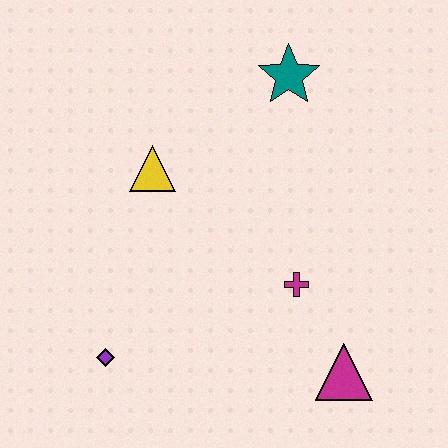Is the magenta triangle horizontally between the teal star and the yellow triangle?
No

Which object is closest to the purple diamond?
The yellow triangle is closest to the purple diamond.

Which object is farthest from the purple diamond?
The teal star is farthest from the purple diamond.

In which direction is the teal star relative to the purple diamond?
The teal star is above the purple diamond.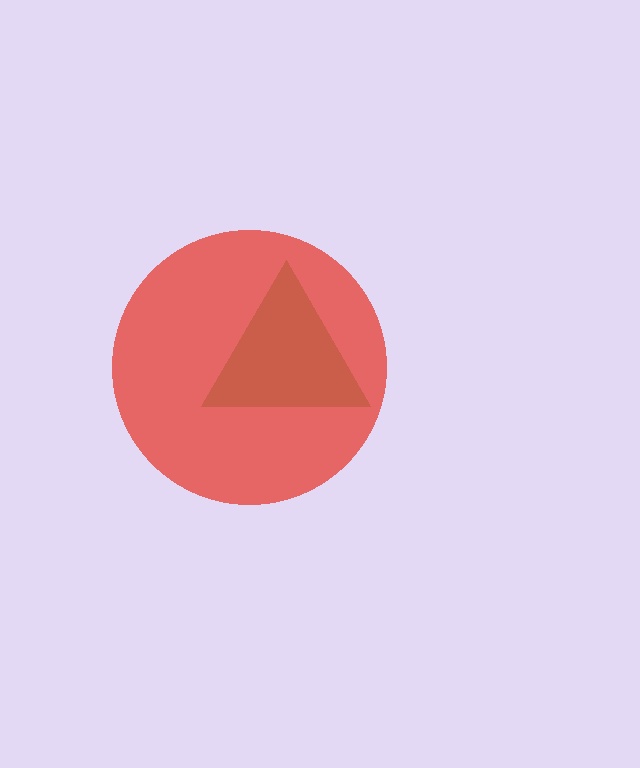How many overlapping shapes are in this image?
There are 2 overlapping shapes in the image.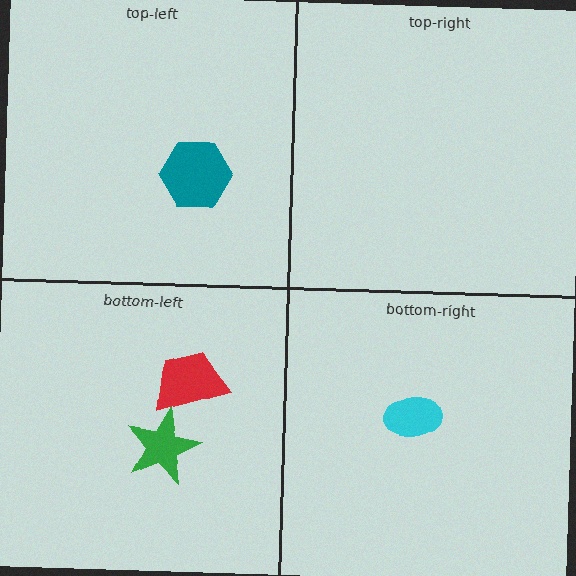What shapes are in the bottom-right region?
The cyan ellipse.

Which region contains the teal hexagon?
The top-left region.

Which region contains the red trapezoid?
The bottom-left region.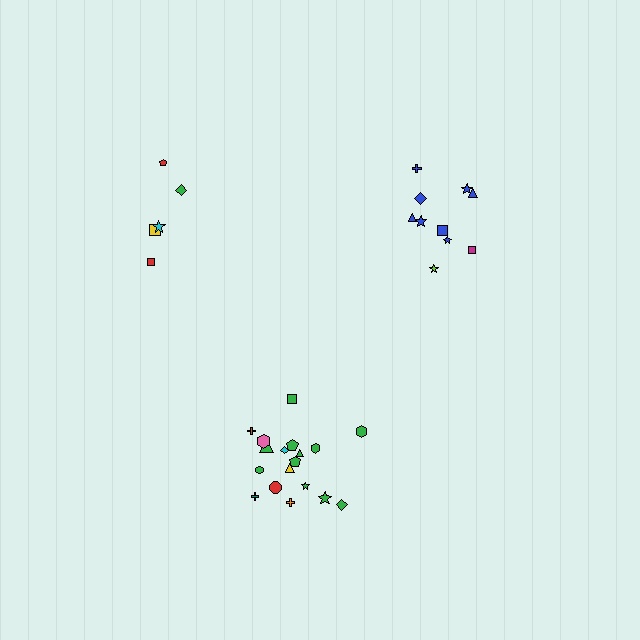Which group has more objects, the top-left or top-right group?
The top-right group.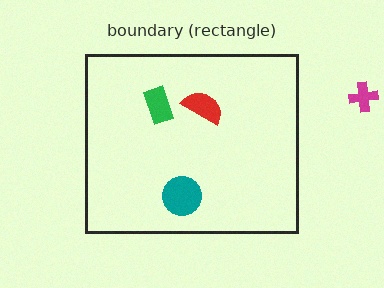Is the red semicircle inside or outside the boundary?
Inside.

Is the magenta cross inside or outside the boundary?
Outside.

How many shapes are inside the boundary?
3 inside, 1 outside.